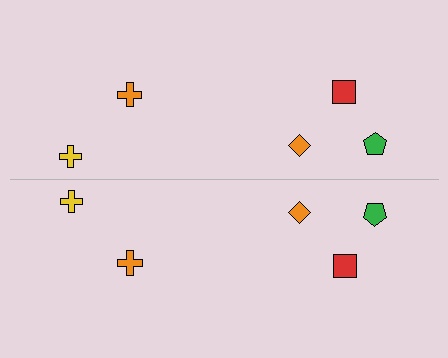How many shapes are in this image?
There are 10 shapes in this image.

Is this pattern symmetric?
Yes, this pattern has bilateral (reflection) symmetry.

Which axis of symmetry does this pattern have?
The pattern has a horizontal axis of symmetry running through the center of the image.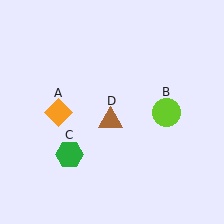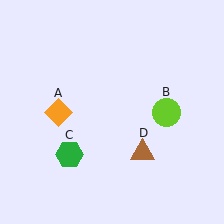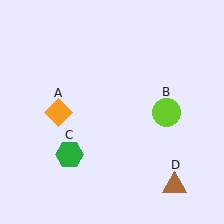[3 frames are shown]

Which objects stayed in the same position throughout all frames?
Orange diamond (object A) and lime circle (object B) and green hexagon (object C) remained stationary.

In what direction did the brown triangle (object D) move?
The brown triangle (object D) moved down and to the right.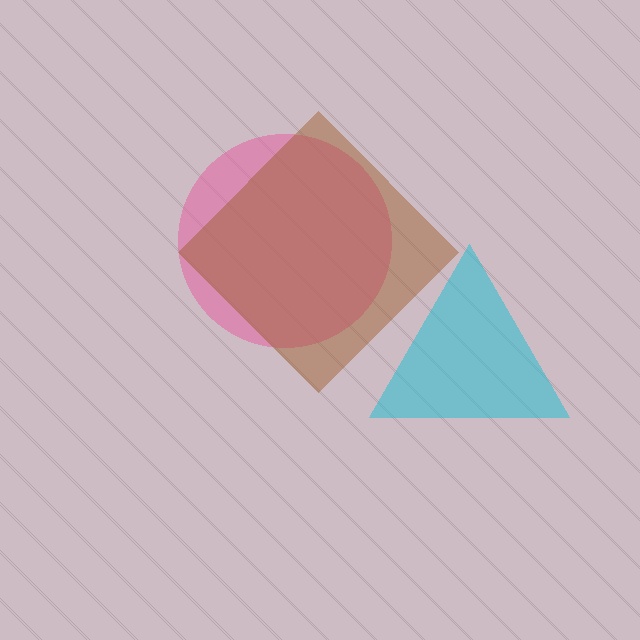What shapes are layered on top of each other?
The layered shapes are: a cyan triangle, a pink circle, a brown diamond.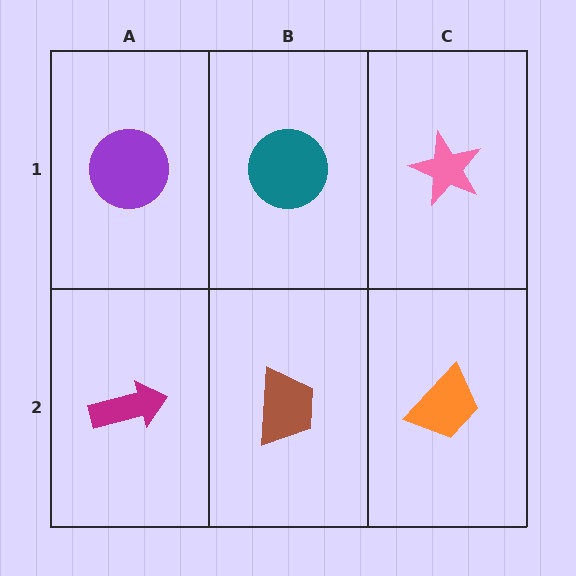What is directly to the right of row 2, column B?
An orange trapezoid.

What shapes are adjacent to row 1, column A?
A magenta arrow (row 2, column A), a teal circle (row 1, column B).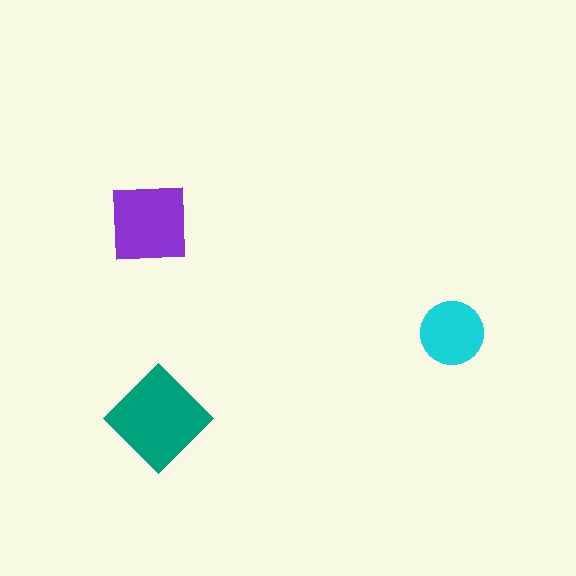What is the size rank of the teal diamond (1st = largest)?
1st.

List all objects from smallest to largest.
The cyan circle, the purple square, the teal diamond.